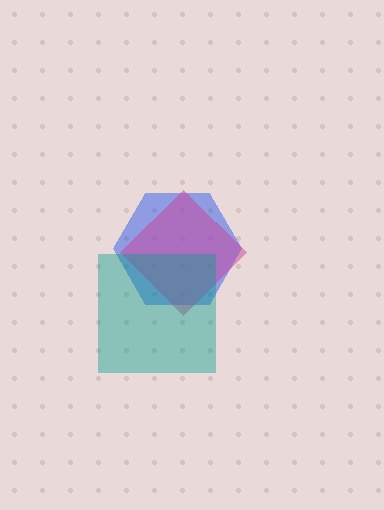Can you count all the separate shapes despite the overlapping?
Yes, there are 3 separate shapes.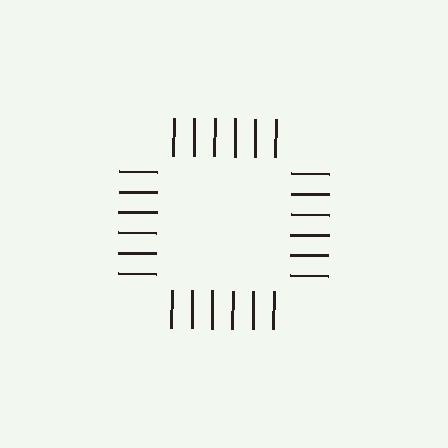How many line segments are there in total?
24 — 6 along each of the 4 edges.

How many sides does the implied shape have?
4 sides — the line-ends trace a square.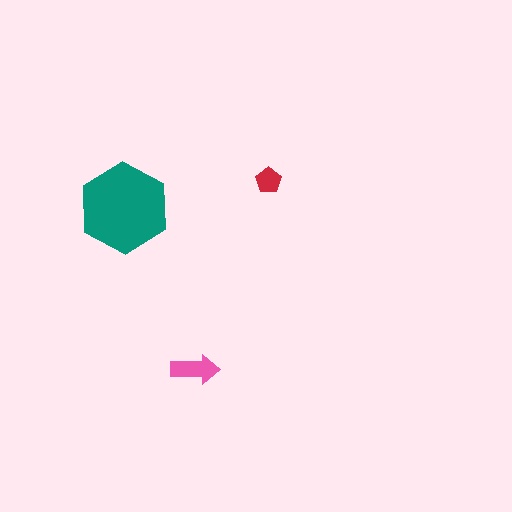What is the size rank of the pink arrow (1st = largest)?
2nd.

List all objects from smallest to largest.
The red pentagon, the pink arrow, the teal hexagon.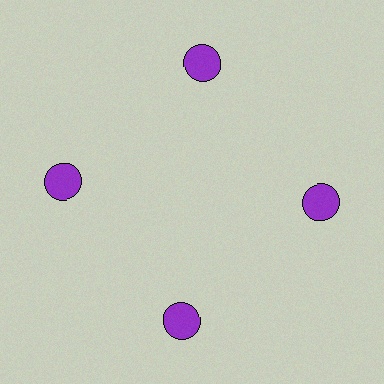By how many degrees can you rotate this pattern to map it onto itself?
The pattern maps onto itself every 90 degrees of rotation.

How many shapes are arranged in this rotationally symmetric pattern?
There are 4 shapes, arranged in 4 groups of 1.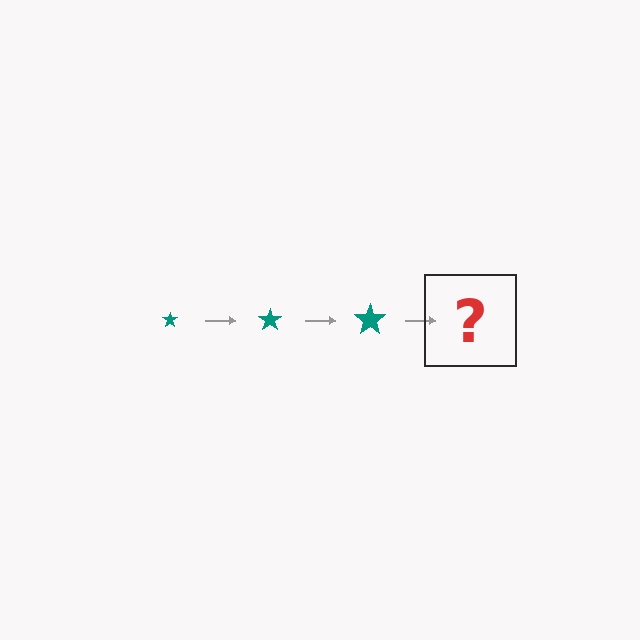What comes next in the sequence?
The next element should be a teal star, larger than the previous one.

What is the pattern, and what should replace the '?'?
The pattern is that the star gets progressively larger each step. The '?' should be a teal star, larger than the previous one.